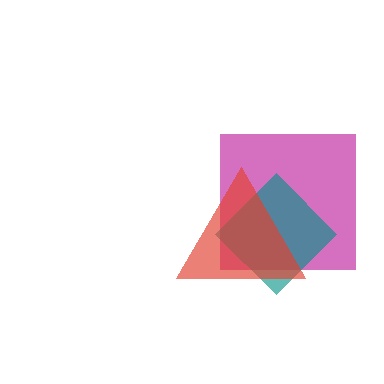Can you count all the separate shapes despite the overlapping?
Yes, there are 3 separate shapes.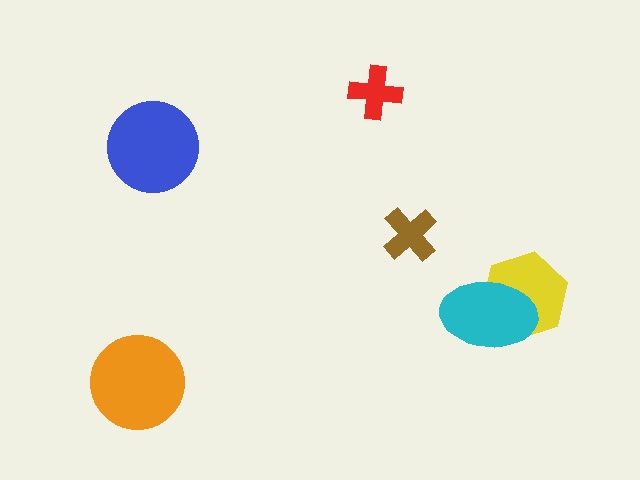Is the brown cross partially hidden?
No, no other shape covers it.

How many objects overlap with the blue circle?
0 objects overlap with the blue circle.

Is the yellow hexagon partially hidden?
Yes, it is partially covered by another shape.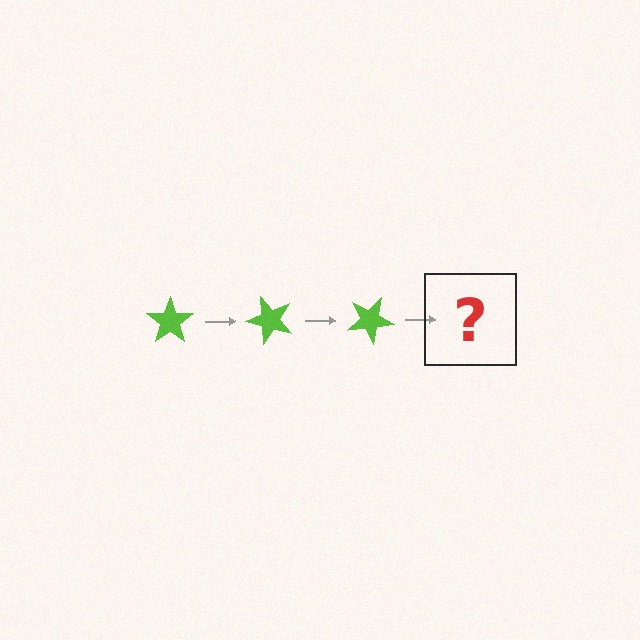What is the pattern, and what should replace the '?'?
The pattern is that the star rotates 50 degrees each step. The '?' should be a lime star rotated 150 degrees.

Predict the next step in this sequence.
The next step is a lime star rotated 150 degrees.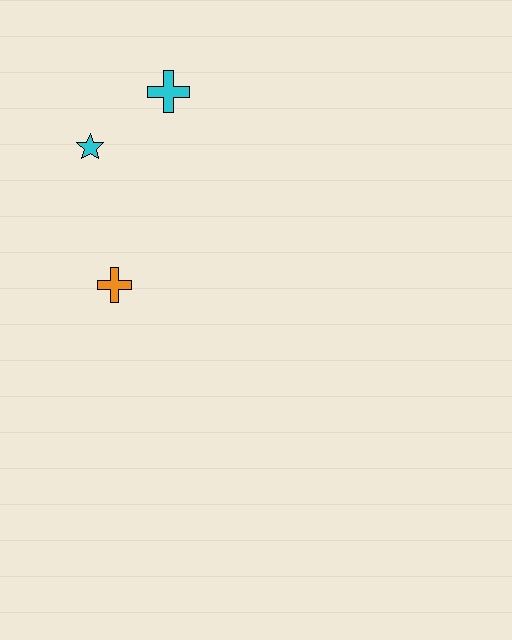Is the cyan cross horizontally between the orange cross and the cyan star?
No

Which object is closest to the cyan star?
The cyan cross is closest to the cyan star.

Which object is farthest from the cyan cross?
The orange cross is farthest from the cyan cross.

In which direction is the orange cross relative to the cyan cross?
The orange cross is below the cyan cross.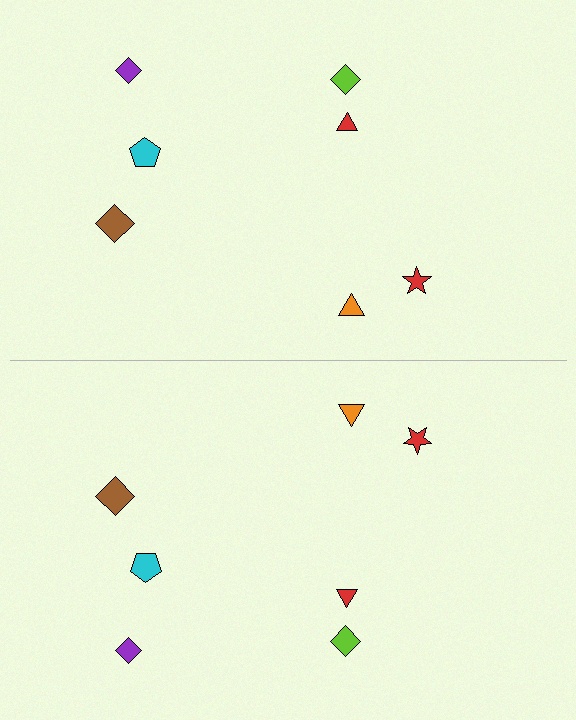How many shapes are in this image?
There are 14 shapes in this image.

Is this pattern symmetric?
Yes, this pattern has bilateral (reflection) symmetry.